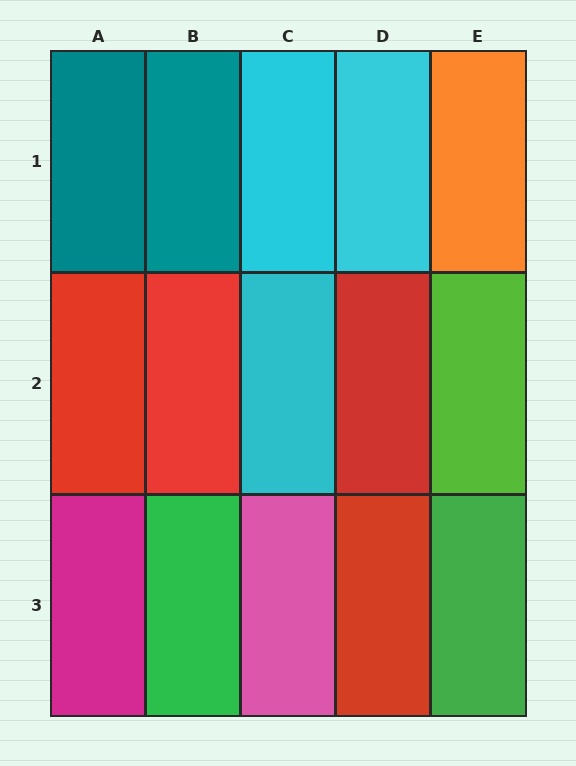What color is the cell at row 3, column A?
Magenta.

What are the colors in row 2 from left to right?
Red, red, cyan, red, lime.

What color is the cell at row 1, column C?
Cyan.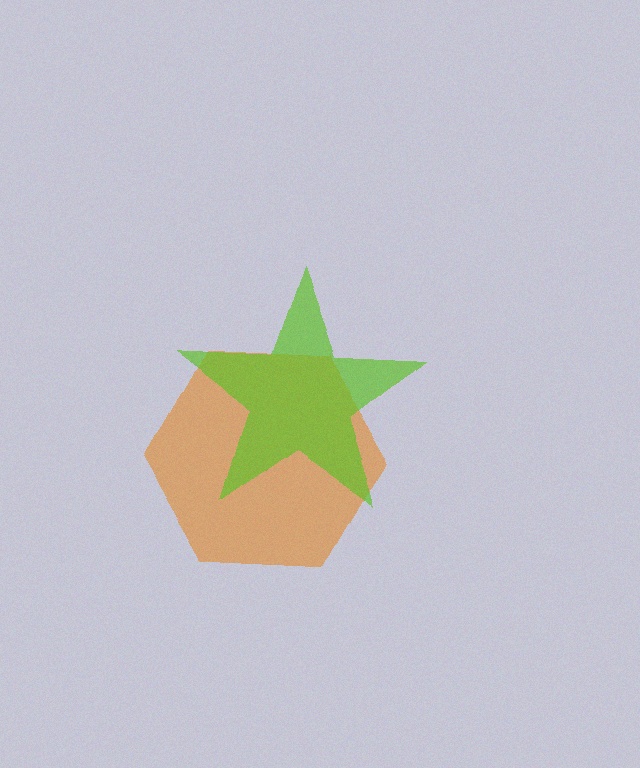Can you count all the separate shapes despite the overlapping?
Yes, there are 2 separate shapes.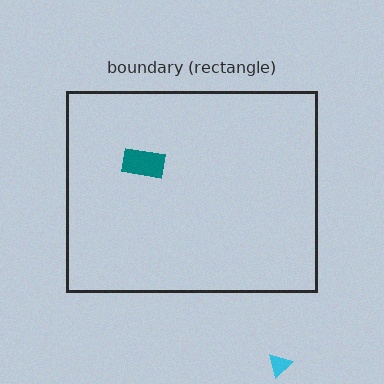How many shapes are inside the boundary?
1 inside, 1 outside.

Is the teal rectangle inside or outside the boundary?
Inside.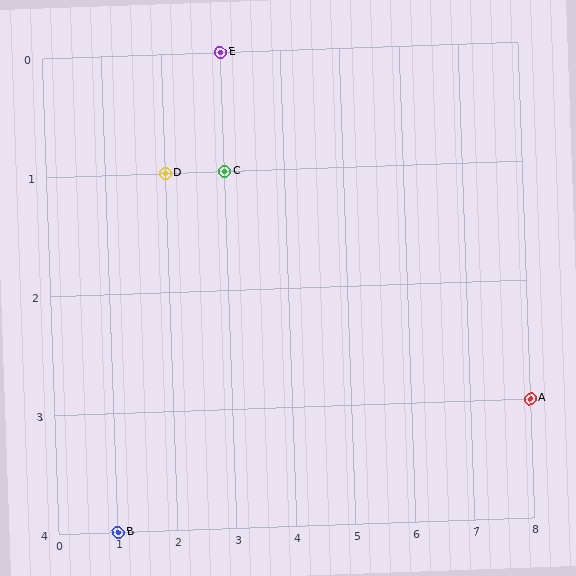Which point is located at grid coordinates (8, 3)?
Point A is at (8, 3).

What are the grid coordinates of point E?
Point E is at grid coordinates (3, 0).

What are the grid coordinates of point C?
Point C is at grid coordinates (3, 1).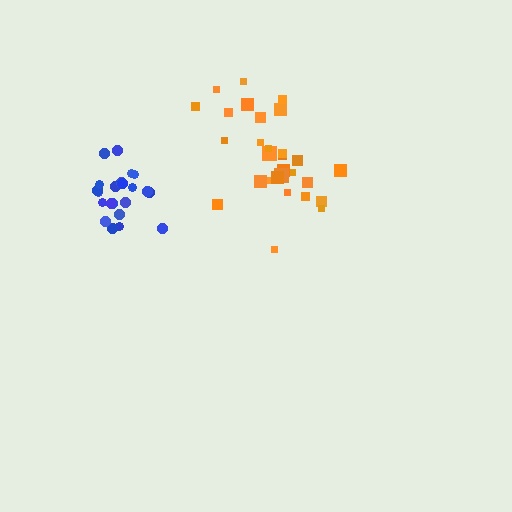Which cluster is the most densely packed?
Blue.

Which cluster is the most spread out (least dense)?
Orange.